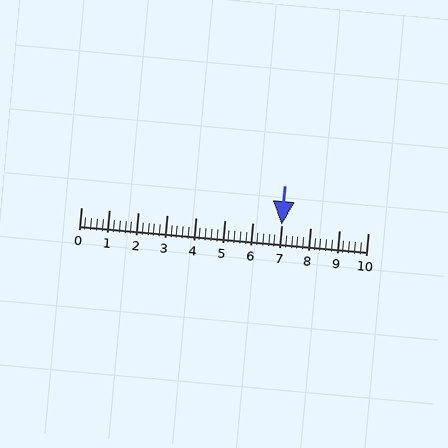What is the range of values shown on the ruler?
The ruler shows values from 0 to 10.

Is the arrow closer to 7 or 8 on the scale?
The arrow is closer to 7.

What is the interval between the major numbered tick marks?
The major tick marks are spaced 1 units apart.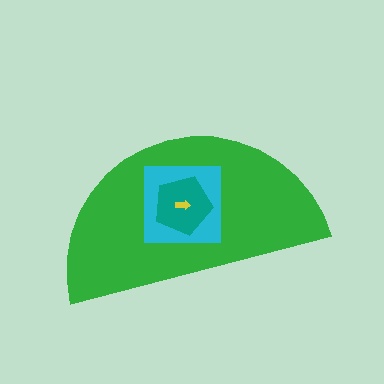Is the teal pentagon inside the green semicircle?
Yes.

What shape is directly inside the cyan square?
The teal pentagon.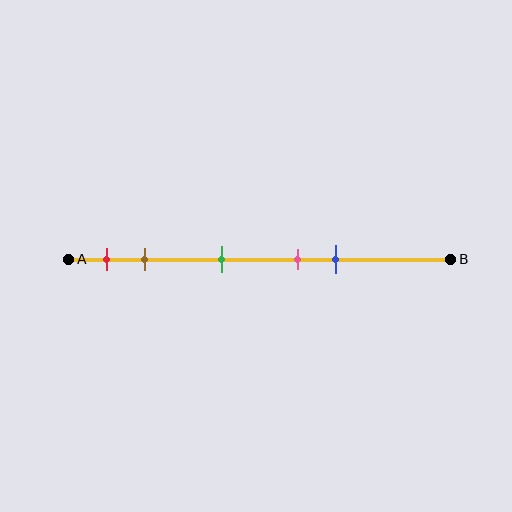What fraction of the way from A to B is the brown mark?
The brown mark is approximately 20% (0.2) of the way from A to B.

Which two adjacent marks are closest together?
The pink and blue marks are the closest adjacent pair.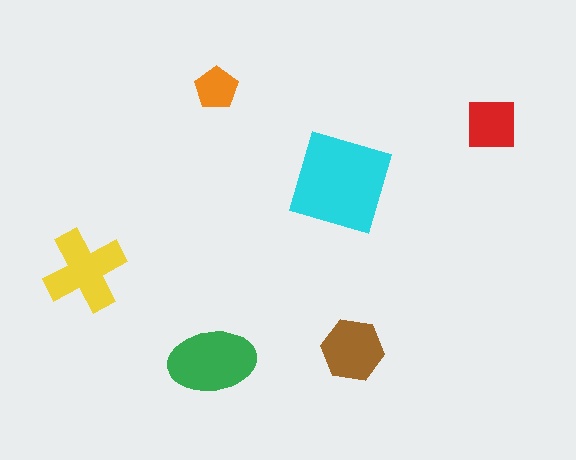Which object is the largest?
The cyan diamond.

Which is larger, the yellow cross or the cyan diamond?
The cyan diamond.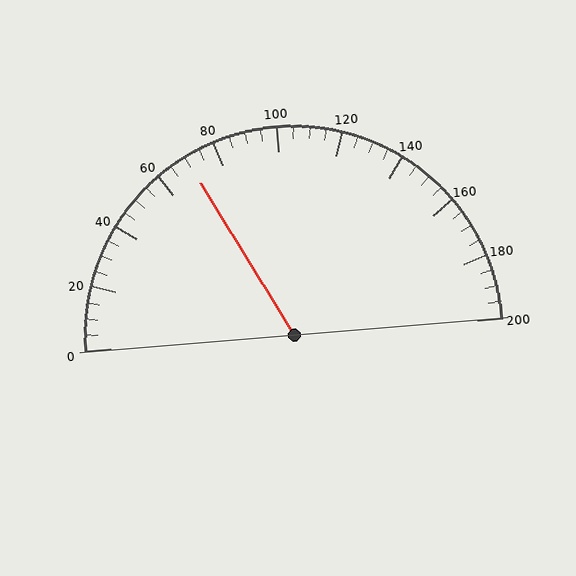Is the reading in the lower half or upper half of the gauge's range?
The reading is in the lower half of the range (0 to 200).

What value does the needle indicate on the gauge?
The needle indicates approximately 70.